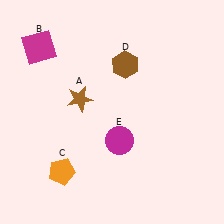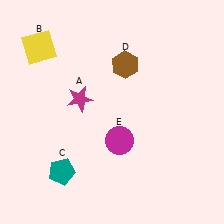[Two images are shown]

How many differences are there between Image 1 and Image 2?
There are 3 differences between the two images.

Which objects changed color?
A changed from brown to magenta. B changed from magenta to yellow. C changed from orange to teal.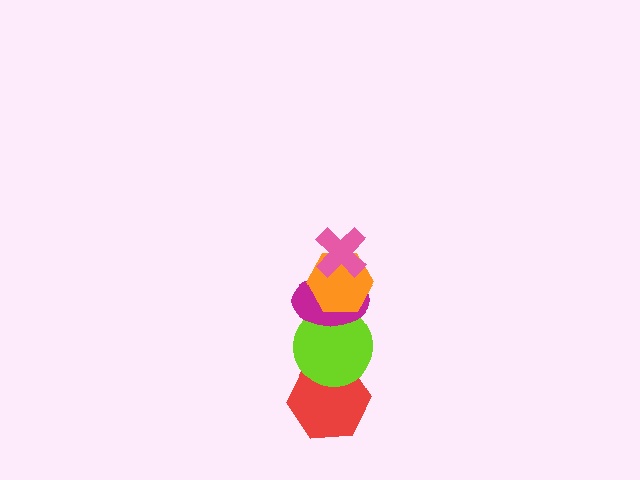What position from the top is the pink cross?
The pink cross is 1st from the top.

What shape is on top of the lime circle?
The magenta ellipse is on top of the lime circle.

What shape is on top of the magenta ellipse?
The orange hexagon is on top of the magenta ellipse.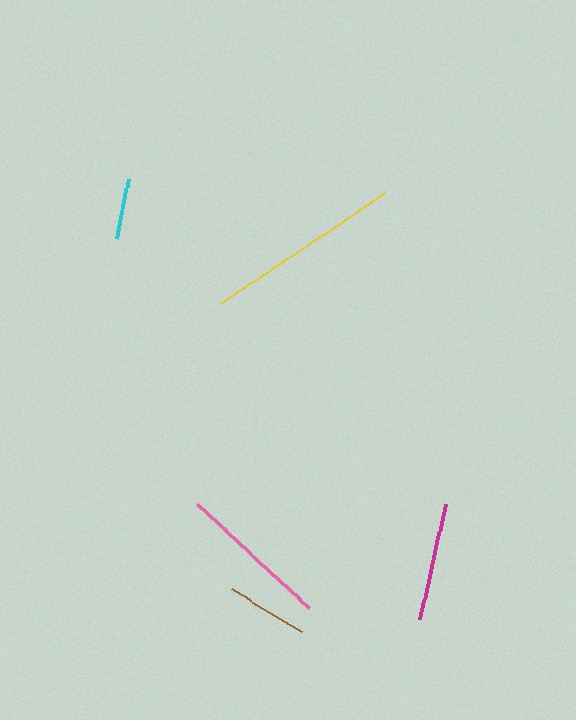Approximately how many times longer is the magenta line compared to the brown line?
The magenta line is approximately 1.4 times the length of the brown line.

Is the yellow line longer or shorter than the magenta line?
The yellow line is longer than the magenta line.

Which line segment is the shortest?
The cyan line is the shortest at approximately 61 pixels.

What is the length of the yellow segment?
The yellow segment is approximately 198 pixels long.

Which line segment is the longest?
The yellow line is the longest at approximately 198 pixels.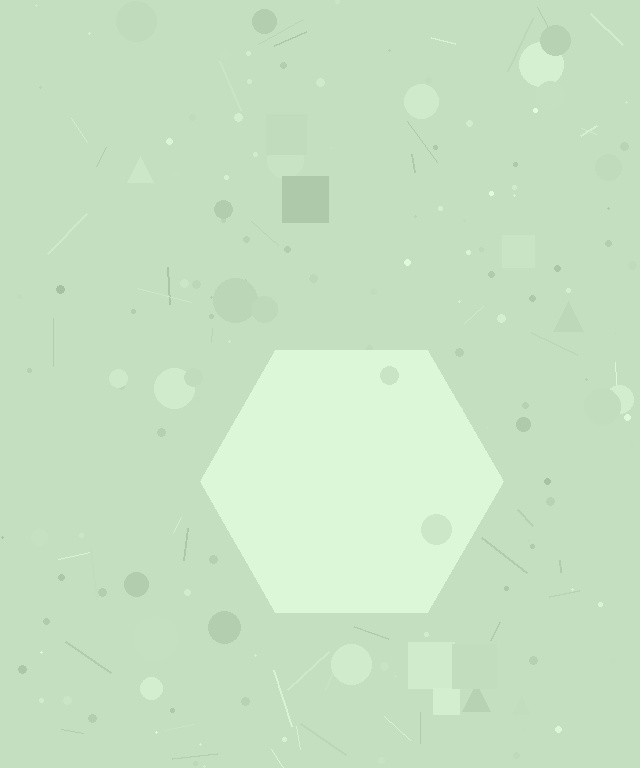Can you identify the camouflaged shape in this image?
The camouflaged shape is a hexagon.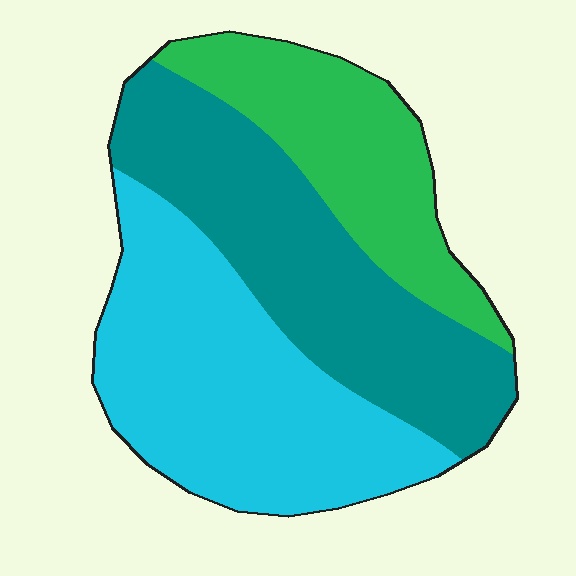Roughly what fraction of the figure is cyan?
Cyan takes up between a third and a half of the figure.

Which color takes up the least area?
Green, at roughly 25%.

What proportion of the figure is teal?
Teal covers around 35% of the figure.